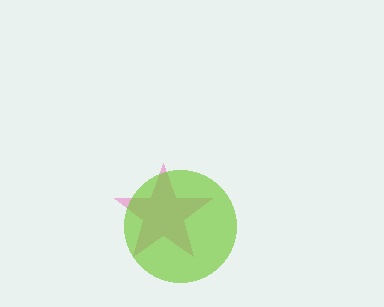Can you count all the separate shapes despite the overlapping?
Yes, there are 2 separate shapes.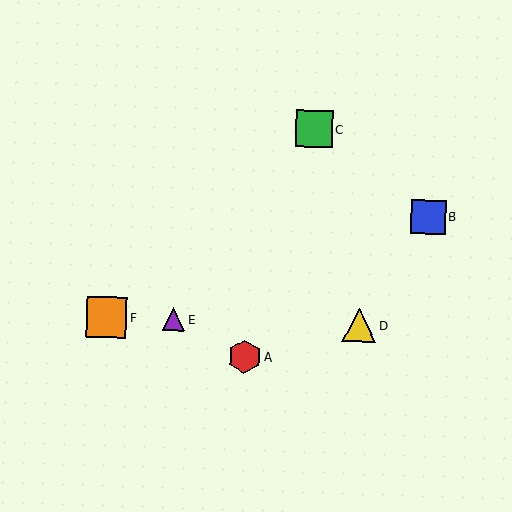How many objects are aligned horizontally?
3 objects (D, E, F) are aligned horizontally.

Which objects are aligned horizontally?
Objects D, E, F are aligned horizontally.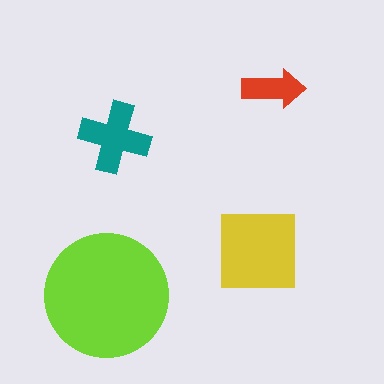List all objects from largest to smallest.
The lime circle, the yellow square, the teal cross, the red arrow.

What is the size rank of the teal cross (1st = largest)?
3rd.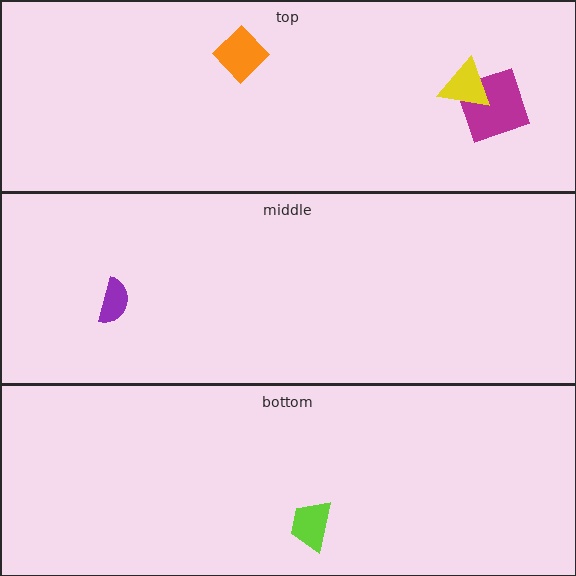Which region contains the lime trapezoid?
The bottom region.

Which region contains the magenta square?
The top region.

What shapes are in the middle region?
The purple semicircle.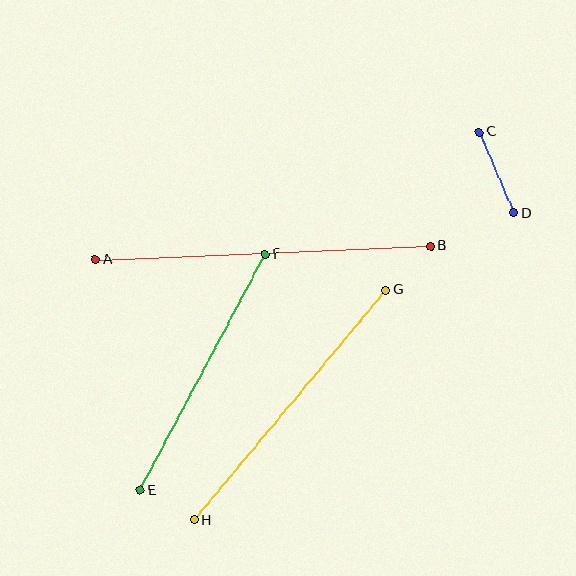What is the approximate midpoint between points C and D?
The midpoint is at approximately (496, 172) pixels.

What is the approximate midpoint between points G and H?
The midpoint is at approximately (290, 405) pixels.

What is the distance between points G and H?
The distance is approximately 299 pixels.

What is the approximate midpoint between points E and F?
The midpoint is at approximately (203, 372) pixels.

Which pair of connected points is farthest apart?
Points A and B are farthest apart.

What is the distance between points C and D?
The distance is approximately 88 pixels.